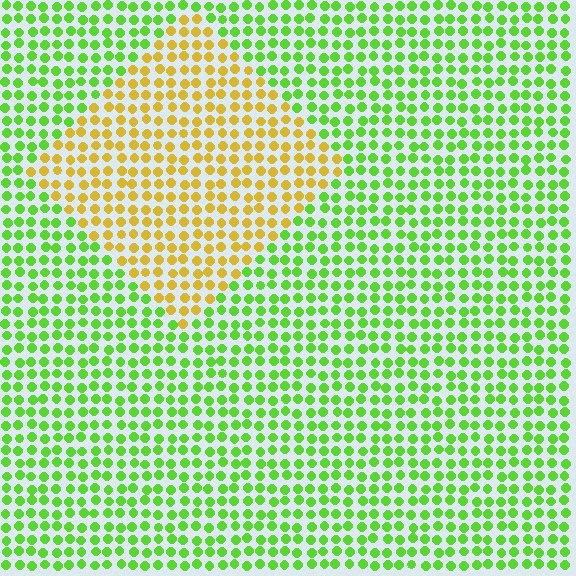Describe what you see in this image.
The image is filled with small lime elements in a uniform arrangement. A diamond-shaped region is visible where the elements are tinted to a slightly different hue, forming a subtle color boundary.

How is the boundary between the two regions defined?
The boundary is defined purely by a slight shift in hue (about 57 degrees). Spacing, size, and orientation are identical on both sides.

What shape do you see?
I see a diamond.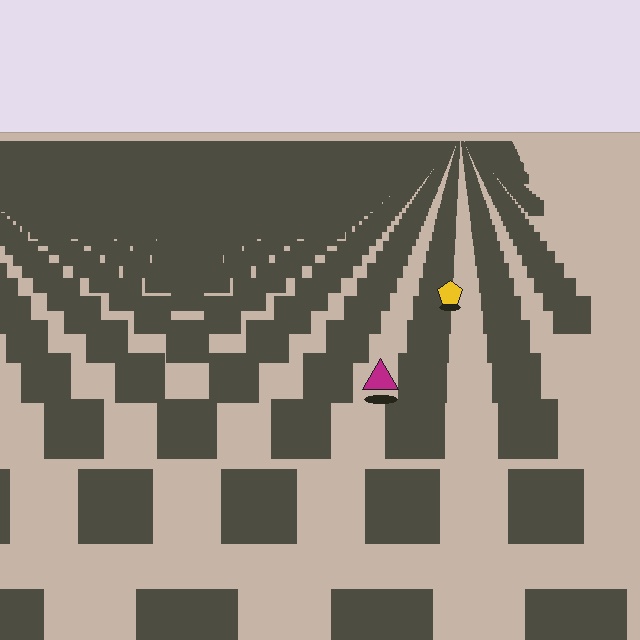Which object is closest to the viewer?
The magenta triangle is closest. The texture marks near it are larger and more spread out.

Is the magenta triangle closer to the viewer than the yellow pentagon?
Yes. The magenta triangle is closer — you can tell from the texture gradient: the ground texture is coarser near it.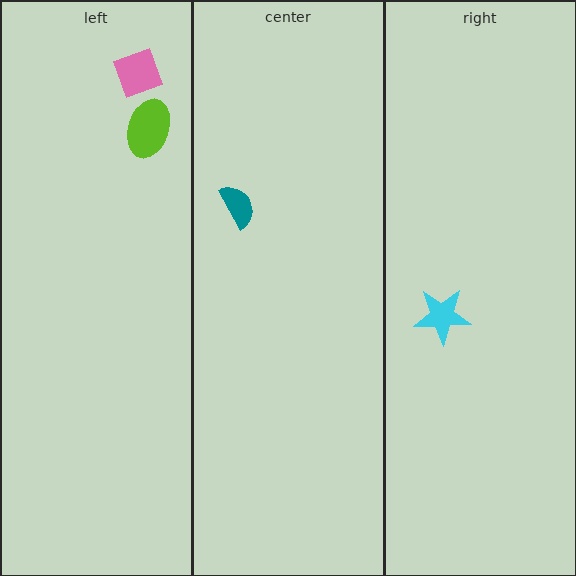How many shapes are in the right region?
1.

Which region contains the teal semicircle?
The center region.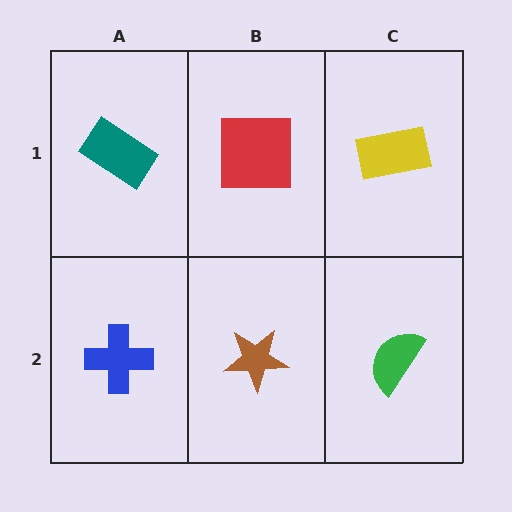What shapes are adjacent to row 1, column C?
A green semicircle (row 2, column C), a red square (row 1, column B).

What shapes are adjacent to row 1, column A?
A blue cross (row 2, column A), a red square (row 1, column B).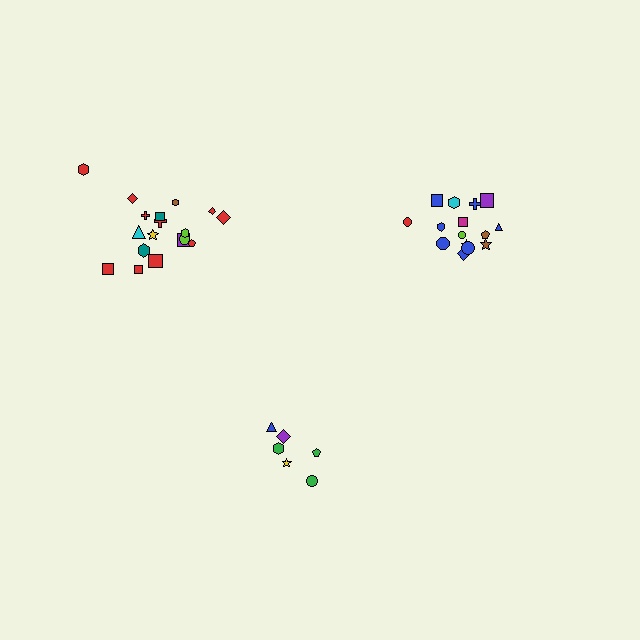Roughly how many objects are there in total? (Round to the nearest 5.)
Roughly 40 objects in total.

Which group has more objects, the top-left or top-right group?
The top-left group.